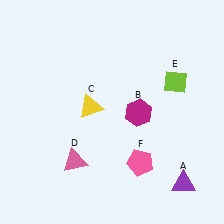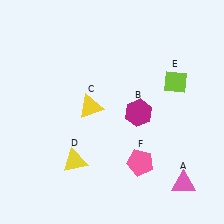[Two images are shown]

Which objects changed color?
A changed from purple to pink. D changed from pink to yellow.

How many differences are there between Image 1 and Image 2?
There are 2 differences between the two images.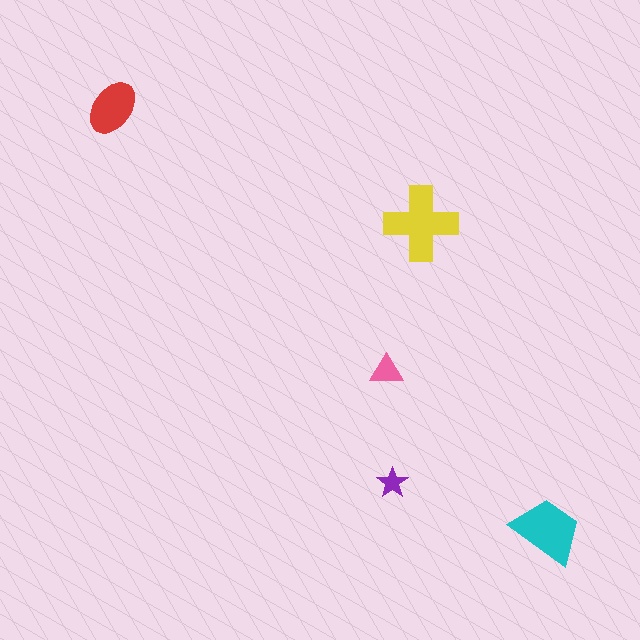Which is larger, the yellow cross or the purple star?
The yellow cross.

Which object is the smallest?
The purple star.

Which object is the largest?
The yellow cross.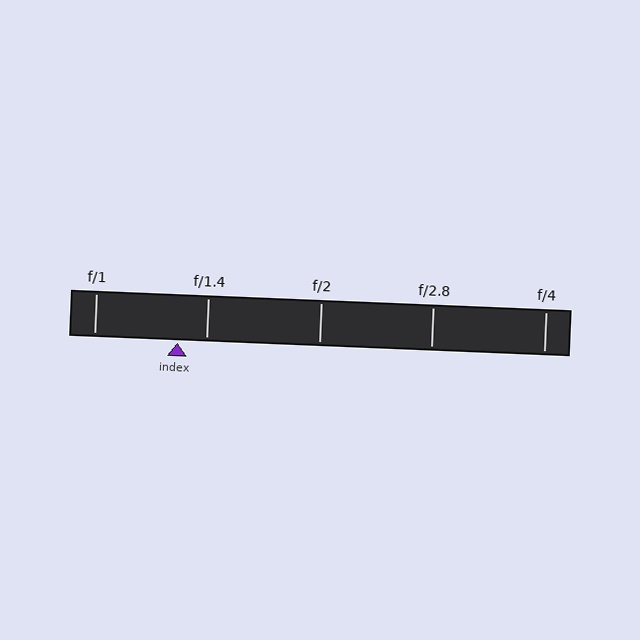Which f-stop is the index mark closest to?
The index mark is closest to f/1.4.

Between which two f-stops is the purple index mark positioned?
The index mark is between f/1 and f/1.4.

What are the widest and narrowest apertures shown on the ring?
The widest aperture shown is f/1 and the narrowest is f/4.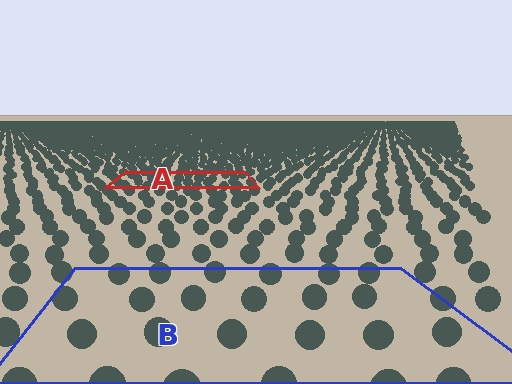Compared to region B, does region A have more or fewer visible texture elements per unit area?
Region A has more texture elements per unit area — they are packed more densely because it is farther away.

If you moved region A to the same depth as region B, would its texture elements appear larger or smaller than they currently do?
They would appear larger. At a closer depth, the same texture elements are projected at a bigger on-screen size.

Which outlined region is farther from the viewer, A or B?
Region A is farther from the viewer — the texture elements inside it appear smaller and more densely packed.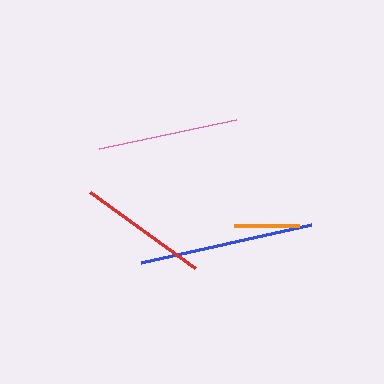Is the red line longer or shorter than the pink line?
The pink line is longer than the red line.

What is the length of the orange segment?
The orange segment is approximately 65 pixels long.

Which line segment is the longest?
The blue line is the longest at approximately 175 pixels.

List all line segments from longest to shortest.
From longest to shortest: blue, pink, red, orange.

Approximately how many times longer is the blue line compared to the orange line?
The blue line is approximately 2.7 times the length of the orange line.